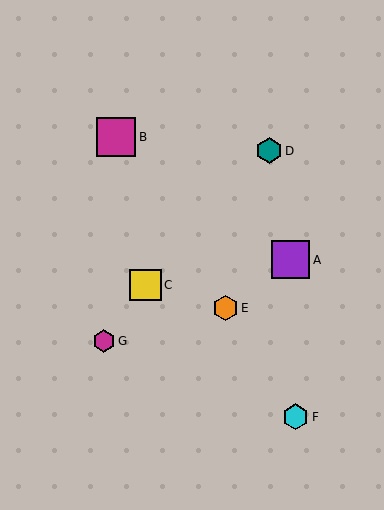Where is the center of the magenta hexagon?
The center of the magenta hexagon is at (104, 341).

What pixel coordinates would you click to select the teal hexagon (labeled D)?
Click at (269, 151) to select the teal hexagon D.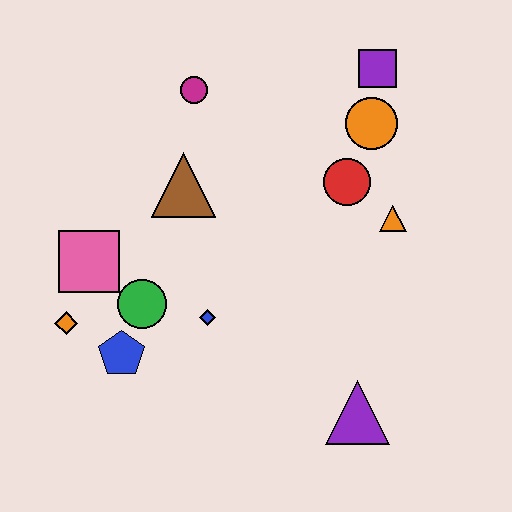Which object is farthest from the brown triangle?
The purple triangle is farthest from the brown triangle.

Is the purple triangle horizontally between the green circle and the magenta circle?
No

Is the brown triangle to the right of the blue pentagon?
Yes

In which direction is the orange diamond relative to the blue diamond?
The orange diamond is to the left of the blue diamond.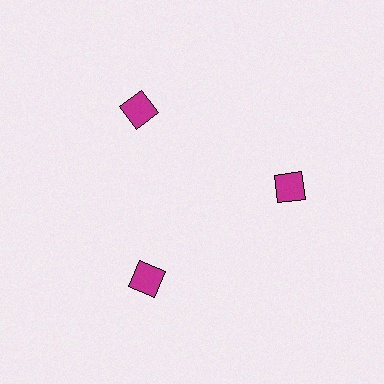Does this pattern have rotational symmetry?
Yes, this pattern has 3-fold rotational symmetry. It looks the same after rotating 120 degrees around the center.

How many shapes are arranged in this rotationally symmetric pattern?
There are 3 shapes, arranged in 3 groups of 1.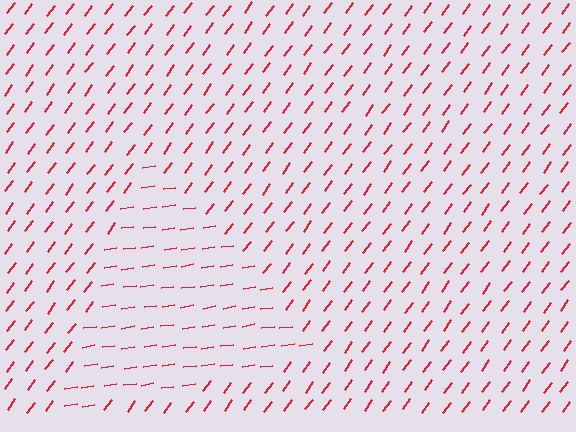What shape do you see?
I see a triangle.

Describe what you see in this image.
The image is filled with small red line segments. A triangle region in the image has lines oriented differently from the surrounding lines, creating a visible texture boundary.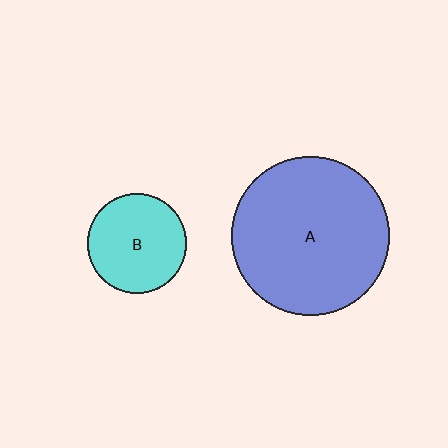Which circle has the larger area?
Circle A (blue).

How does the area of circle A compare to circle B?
Approximately 2.5 times.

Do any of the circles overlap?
No, none of the circles overlap.